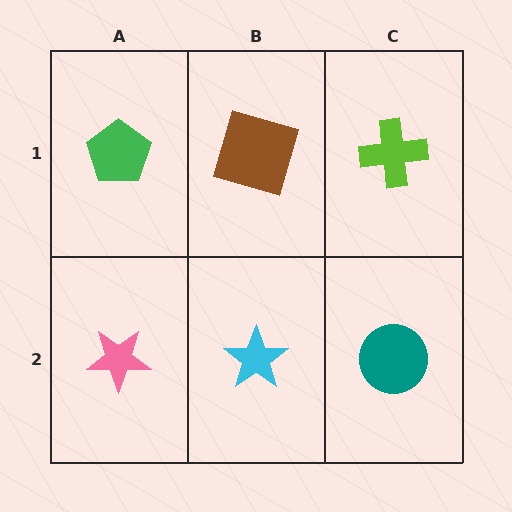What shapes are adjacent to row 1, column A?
A pink star (row 2, column A), a brown square (row 1, column B).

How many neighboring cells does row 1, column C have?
2.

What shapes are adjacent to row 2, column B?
A brown square (row 1, column B), a pink star (row 2, column A), a teal circle (row 2, column C).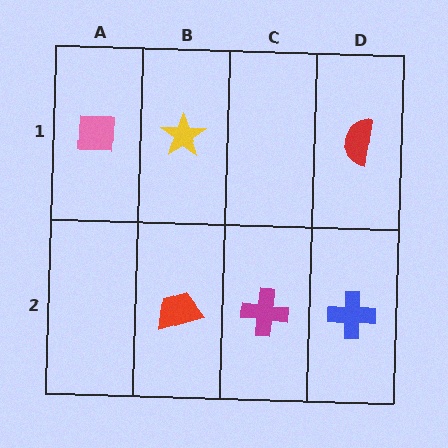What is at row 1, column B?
A yellow star.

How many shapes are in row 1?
3 shapes.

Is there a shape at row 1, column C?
No, that cell is empty.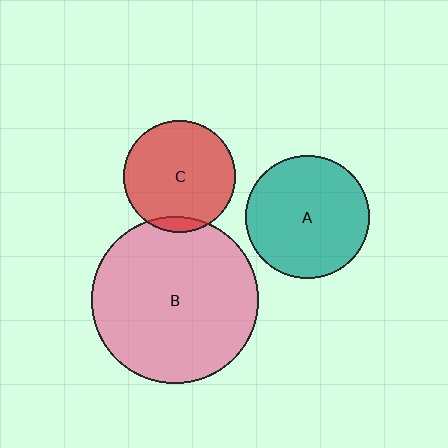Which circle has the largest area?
Circle B (pink).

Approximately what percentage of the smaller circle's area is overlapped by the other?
Approximately 5%.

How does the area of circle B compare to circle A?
Approximately 1.8 times.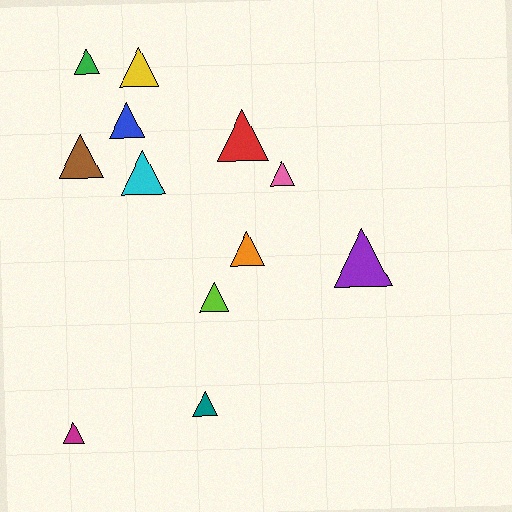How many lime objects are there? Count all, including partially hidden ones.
There is 1 lime object.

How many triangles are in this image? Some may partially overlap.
There are 12 triangles.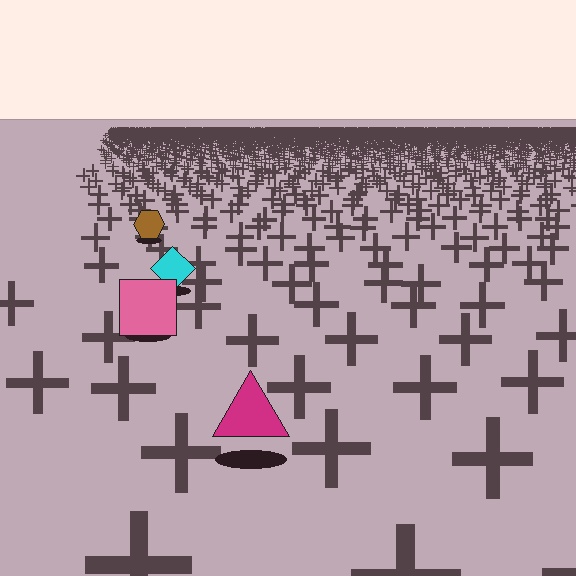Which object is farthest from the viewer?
The brown hexagon is farthest from the viewer. It appears smaller and the ground texture around it is denser.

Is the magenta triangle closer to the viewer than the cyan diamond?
Yes. The magenta triangle is closer — you can tell from the texture gradient: the ground texture is coarser near it.